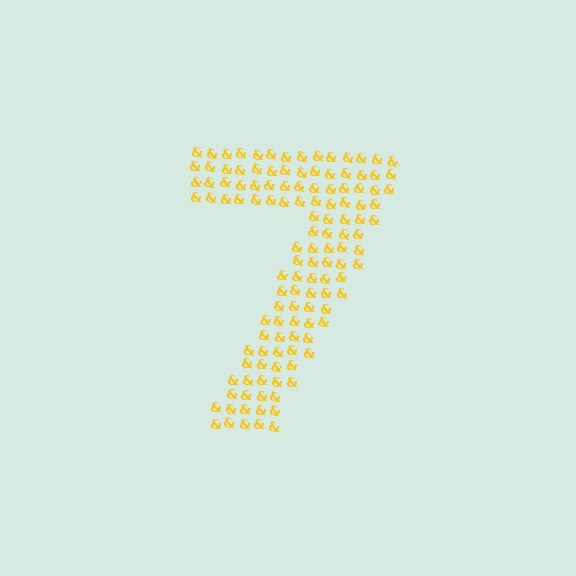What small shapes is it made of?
It is made of small ampersands.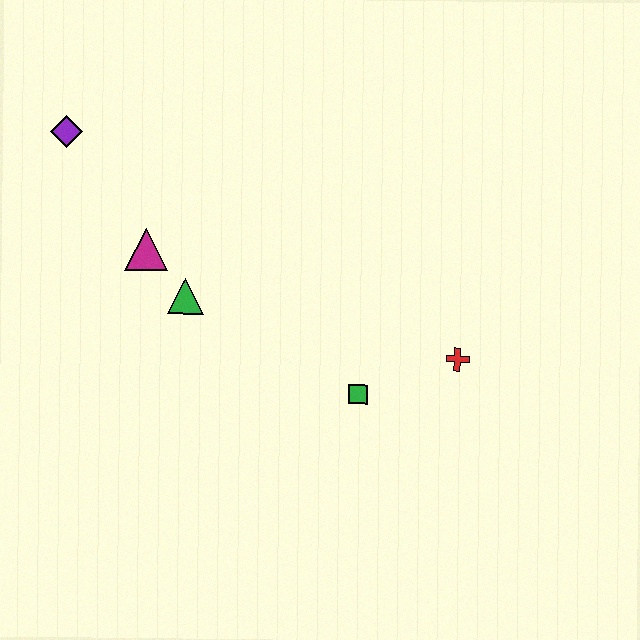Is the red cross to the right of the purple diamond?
Yes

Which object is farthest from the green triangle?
The red cross is farthest from the green triangle.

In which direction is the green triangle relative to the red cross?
The green triangle is to the left of the red cross.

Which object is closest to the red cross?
The green square is closest to the red cross.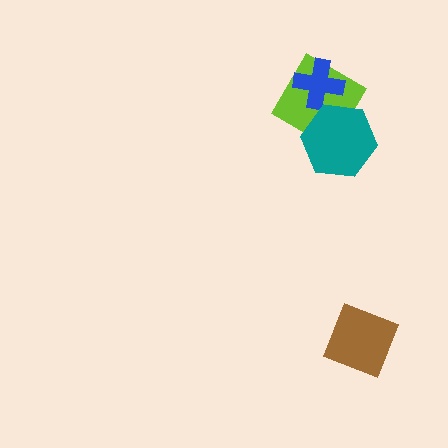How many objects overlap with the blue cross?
1 object overlaps with the blue cross.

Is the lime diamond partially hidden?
Yes, it is partially covered by another shape.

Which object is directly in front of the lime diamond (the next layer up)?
The blue cross is directly in front of the lime diamond.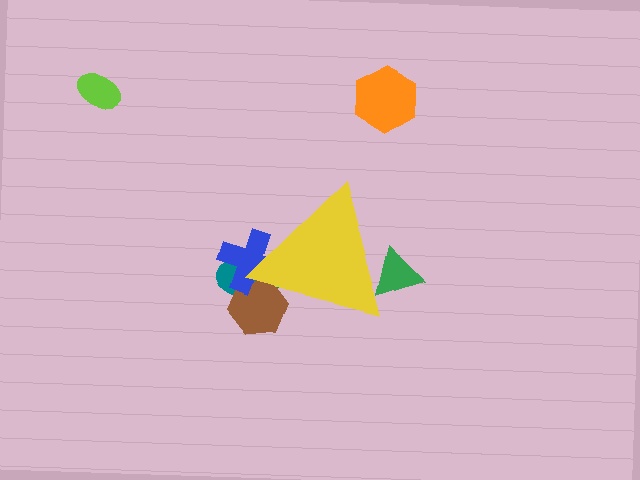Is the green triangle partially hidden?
Yes, the green triangle is partially hidden behind the yellow triangle.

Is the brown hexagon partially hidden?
Yes, the brown hexagon is partially hidden behind the yellow triangle.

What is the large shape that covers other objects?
A yellow triangle.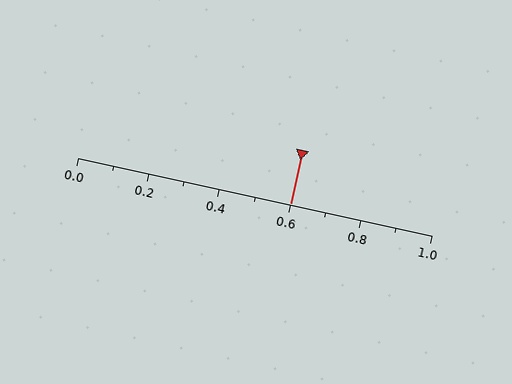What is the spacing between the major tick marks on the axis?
The major ticks are spaced 0.2 apart.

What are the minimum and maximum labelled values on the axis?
The axis runs from 0.0 to 1.0.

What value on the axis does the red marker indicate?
The marker indicates approximately 0.6.